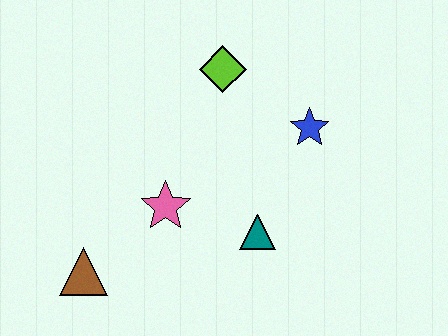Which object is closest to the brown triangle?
The pink star is closest to the brown triangle.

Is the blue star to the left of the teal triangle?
No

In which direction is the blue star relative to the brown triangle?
The blue star is to the right of the brown triangle.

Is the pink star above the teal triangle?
Yes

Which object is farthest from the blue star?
The brown triangle is farthest from the blue star.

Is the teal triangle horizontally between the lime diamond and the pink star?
No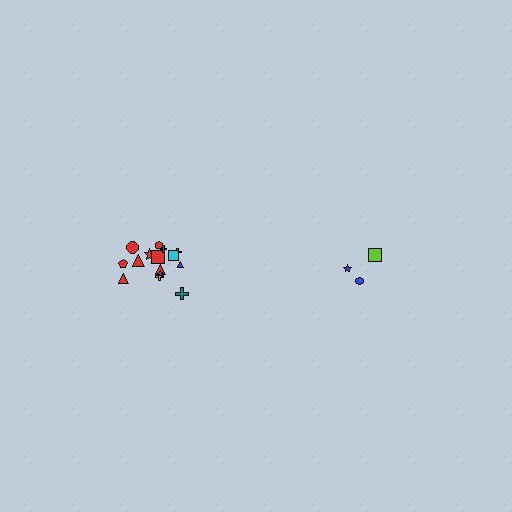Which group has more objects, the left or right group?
The left group.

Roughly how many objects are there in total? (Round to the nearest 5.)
Roughly 20 objects in total.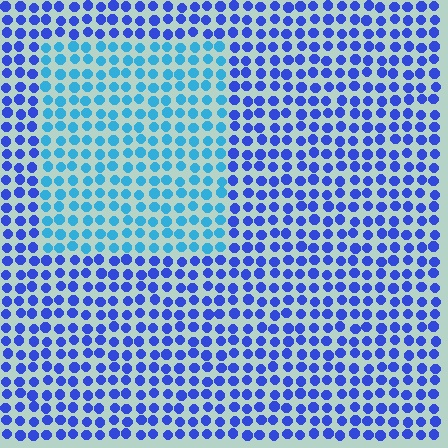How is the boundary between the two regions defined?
The boundary is defined purely by a slight shift in hue (about 36 degrees). Spacing, size, and orientation are identical on both sides.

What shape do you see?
I see a rectangle.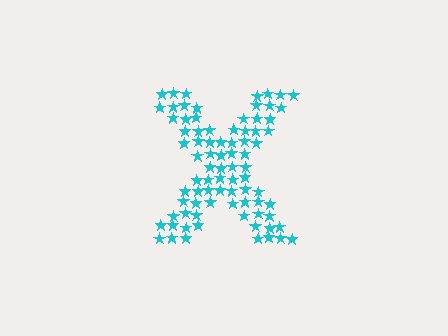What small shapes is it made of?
It is made of small stars.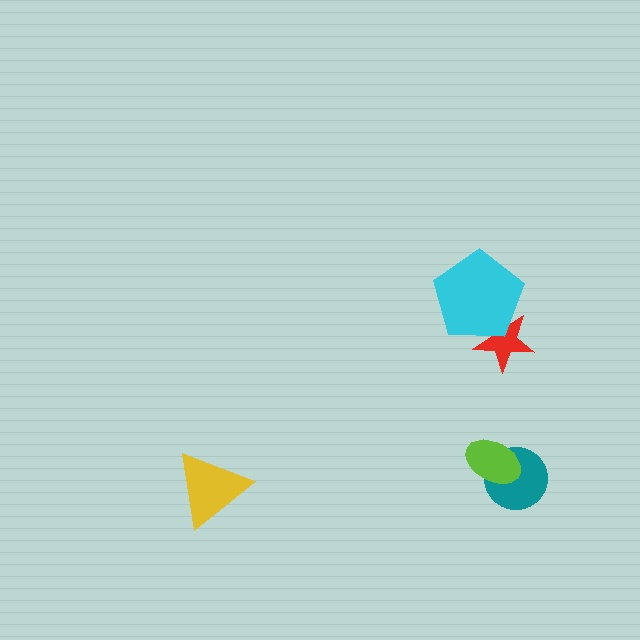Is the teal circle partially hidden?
Yes, it is partially covered by another shape.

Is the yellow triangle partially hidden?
No, no other shape covers it.